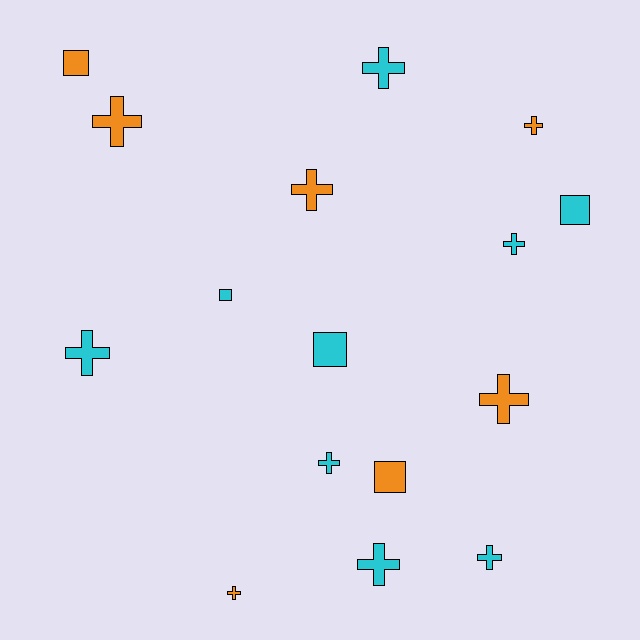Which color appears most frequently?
Cyan, with 9 objects.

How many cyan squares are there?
There are 3 cyan squares.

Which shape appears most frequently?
Cross, with 11 objects.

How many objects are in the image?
There are 16 objects.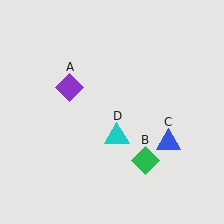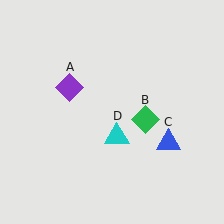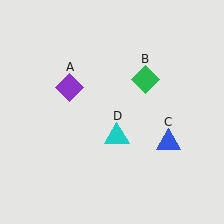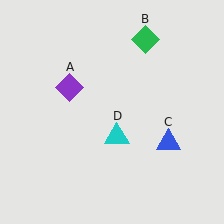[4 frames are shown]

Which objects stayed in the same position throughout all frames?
Purple diamond (object A) and blue triangle (object C) and cyan triangle (object D) remained stationary.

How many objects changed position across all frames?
1 object changed position: green diamond (object B).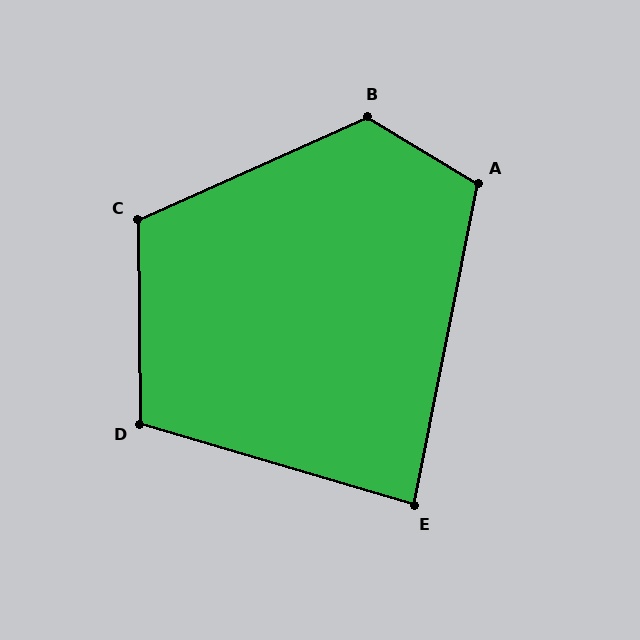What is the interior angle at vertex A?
Approximately 110 degrees (obtuse).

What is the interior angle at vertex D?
Approximately 107 degrees (obtuse).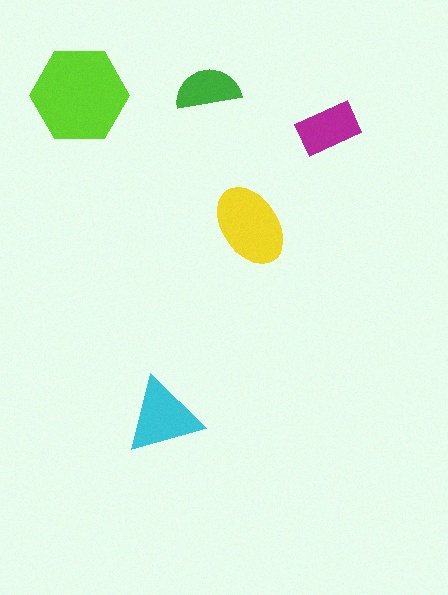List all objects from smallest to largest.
The green semicircle, the magenta rectangle, the cyan triangle, the yellow ellipse, the lime hexagon.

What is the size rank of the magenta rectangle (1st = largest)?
4th.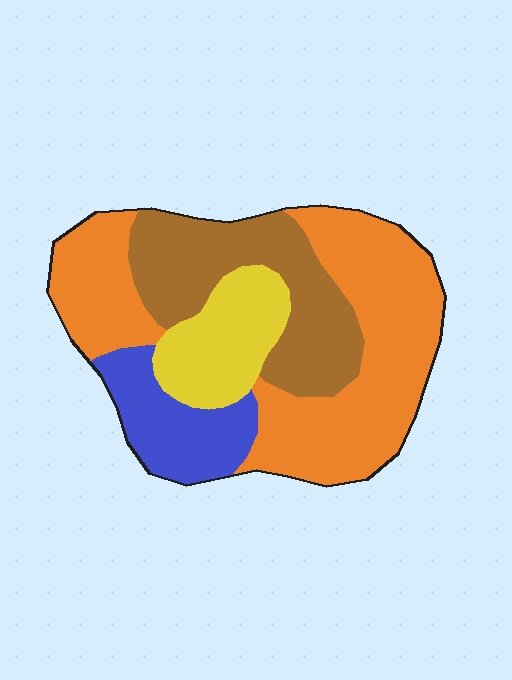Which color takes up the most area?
Orange, at roughly 45%.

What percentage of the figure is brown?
Brown covers about 25% of the figure.